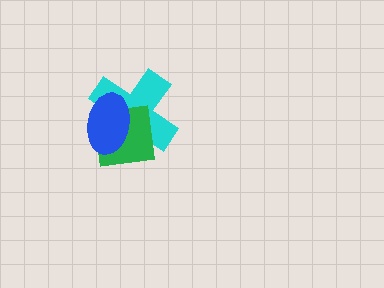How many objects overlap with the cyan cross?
2 objects overlap with the cyan cross.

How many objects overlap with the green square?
2 objects overlap with the green square.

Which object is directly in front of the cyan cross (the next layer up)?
The green square is directly in front of the cyan cross.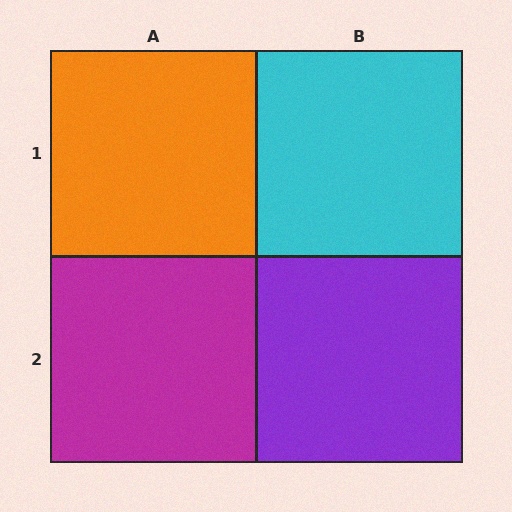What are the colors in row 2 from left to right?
Magenta, purple.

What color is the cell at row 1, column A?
Orange.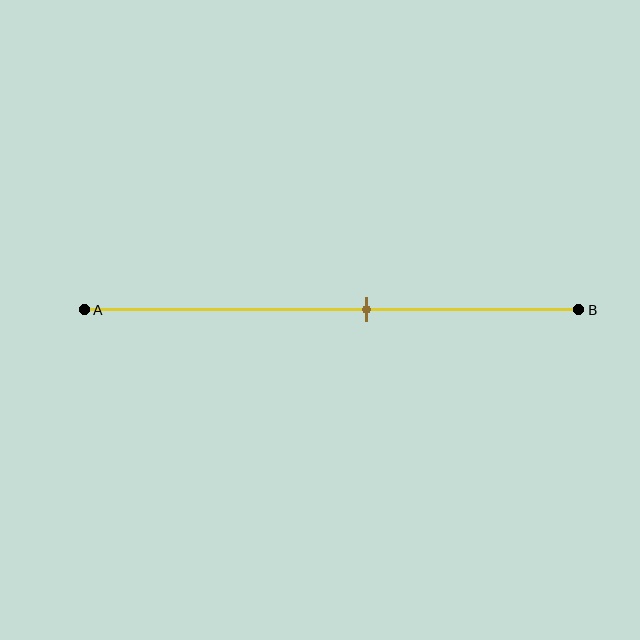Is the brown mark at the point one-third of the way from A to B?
No, the mark is at about 55% from A, not at the 33% one-third point.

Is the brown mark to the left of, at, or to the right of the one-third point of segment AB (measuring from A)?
The brown mark is to the right of the one-third point of segment AB.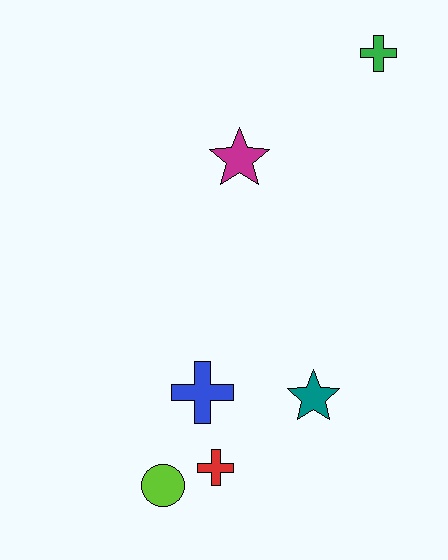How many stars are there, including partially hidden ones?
There are 2 stars.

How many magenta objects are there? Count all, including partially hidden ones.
There is 1 magenta object.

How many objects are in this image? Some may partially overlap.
There are 6 objects.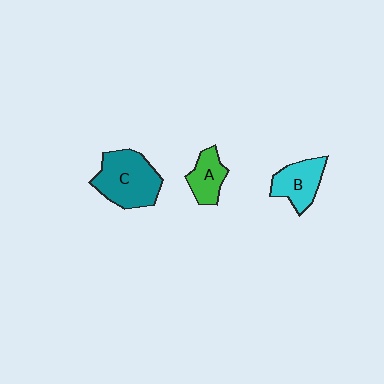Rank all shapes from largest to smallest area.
From largest to smallest: C (teal), B (cyan), A (green).